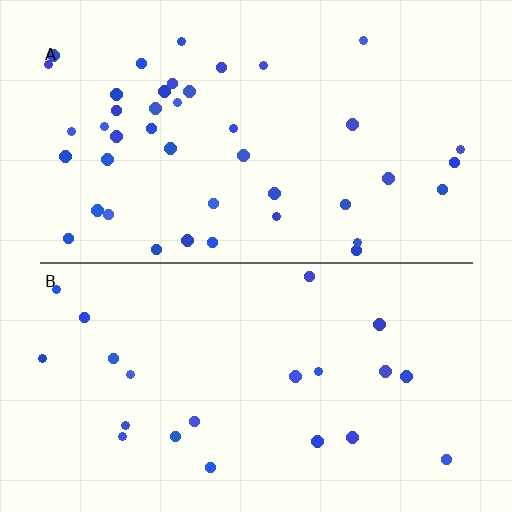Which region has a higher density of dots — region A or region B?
A (the top).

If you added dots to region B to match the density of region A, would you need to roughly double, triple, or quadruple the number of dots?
Approximately double.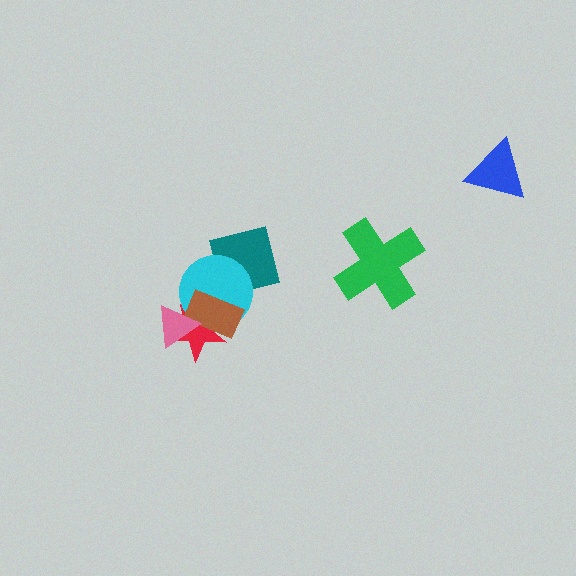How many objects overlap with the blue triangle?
0 objects overlap with the blue triangle.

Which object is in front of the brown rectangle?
The pink triangle is in front of the brown rectangle.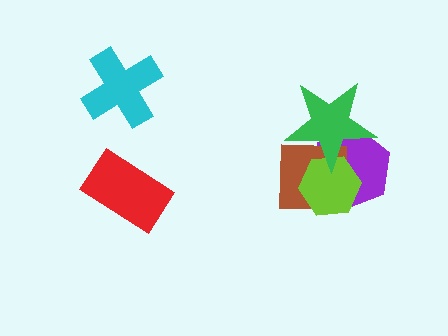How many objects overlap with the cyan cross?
0 objects overlap with the cyan cross.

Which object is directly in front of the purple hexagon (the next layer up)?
The brown square is directly in front of the purple hexagon.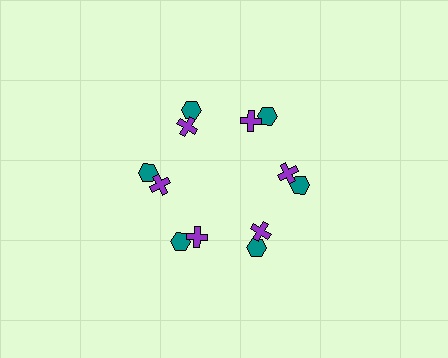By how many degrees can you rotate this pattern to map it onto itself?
The pattern maps onto itself every 60 degrees of rotation.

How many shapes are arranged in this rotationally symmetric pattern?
There are 12 shapes, arranged in 6 groups of 2.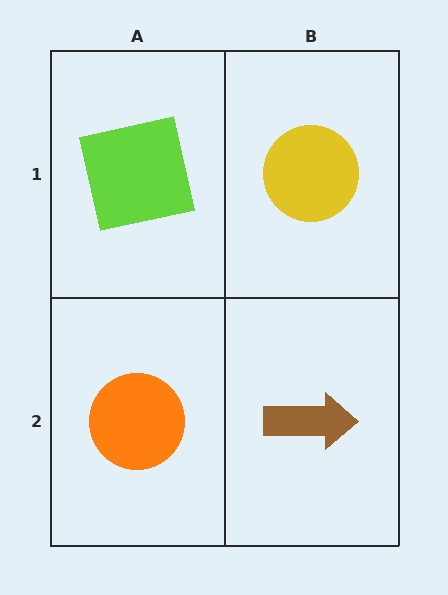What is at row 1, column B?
A yellow circle.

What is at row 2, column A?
An orange circle.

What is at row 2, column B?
A brown arrow.